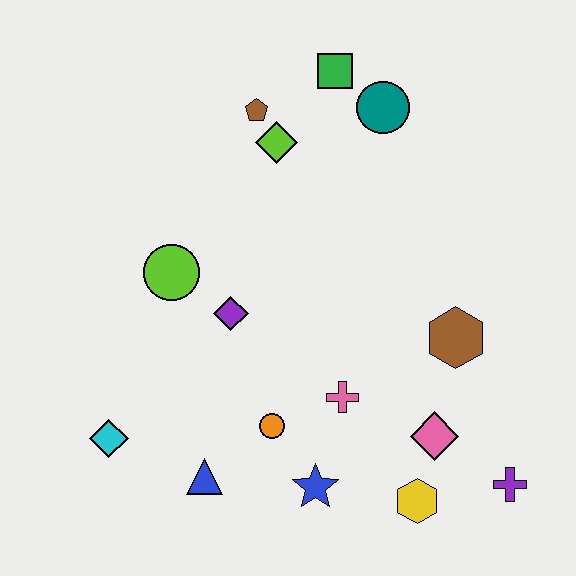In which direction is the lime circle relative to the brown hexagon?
The lime circle is to the left of the brown hexagon.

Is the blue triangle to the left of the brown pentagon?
Yes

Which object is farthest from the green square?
The purple cross is farthest from the green square.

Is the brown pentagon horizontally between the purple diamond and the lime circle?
No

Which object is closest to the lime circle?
The purple diamond is closest to the lime circle.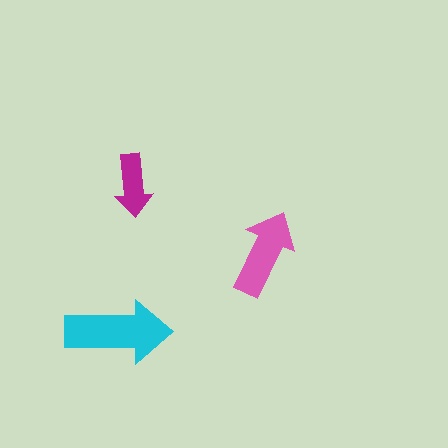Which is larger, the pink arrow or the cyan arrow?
The cyan one.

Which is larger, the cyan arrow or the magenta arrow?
The cyan one.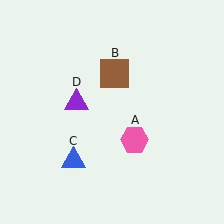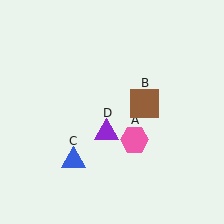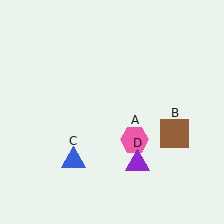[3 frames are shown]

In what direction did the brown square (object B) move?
The brown square (object B) moved down and to the right.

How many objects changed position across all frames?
2 objects changed position: brown square (object B), purple triangle (object D).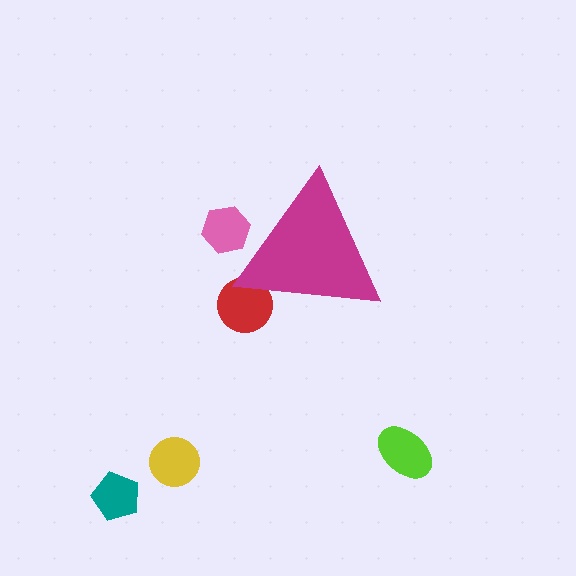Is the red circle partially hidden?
Yes, the red circle is partially hidden behind the magenta triangle.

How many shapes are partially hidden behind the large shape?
2 shapes are partially hidden.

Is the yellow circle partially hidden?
No, the yellow circle is fully visible.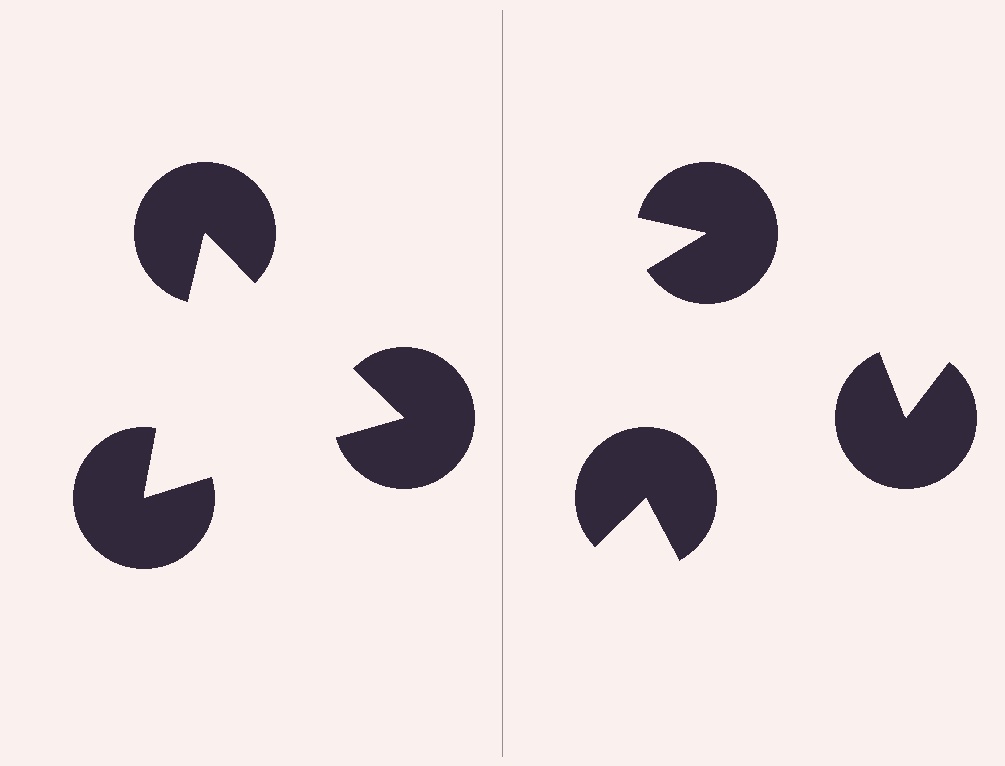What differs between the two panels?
The pac-man discs are positioned identically on both sides; only the wedge orientations differ. On the left they align to a triangle; on the right they are misaligned.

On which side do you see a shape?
An illusory triangle appears on the left side. On the right side the wedge cuts are rotated, so no coherent shape forms.